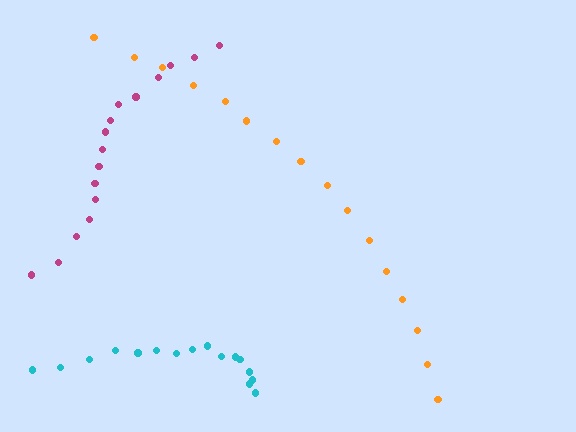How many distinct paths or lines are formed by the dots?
There are 3 distinct paths.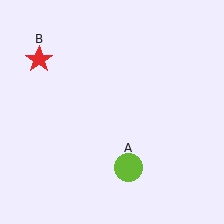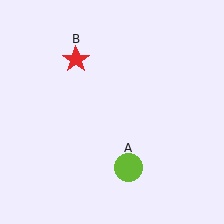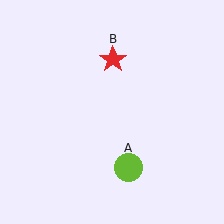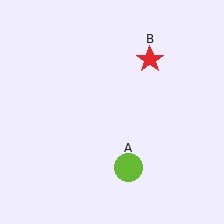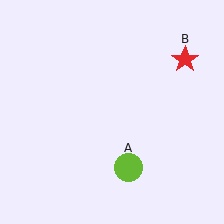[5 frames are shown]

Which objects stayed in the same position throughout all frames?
Lime circle (object A) remained stationary.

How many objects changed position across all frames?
1 object changed position: red star (object B).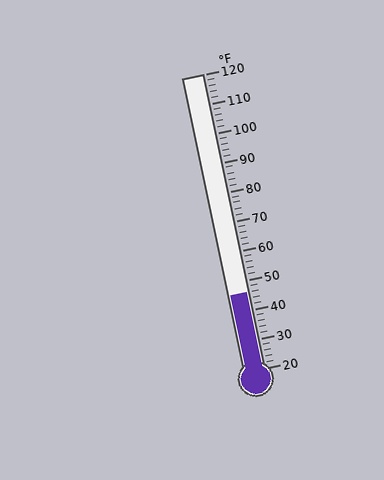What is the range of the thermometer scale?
The thermometer scale ranges from 20°F to 120°F.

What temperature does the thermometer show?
The thermometer shows approximately 46°F.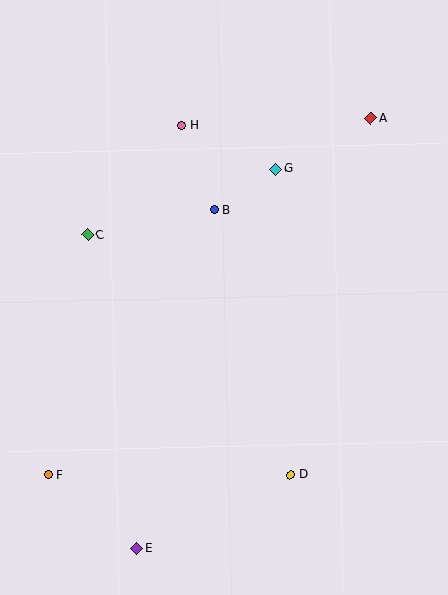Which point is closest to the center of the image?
Point B at (214, 210) is closest to the center.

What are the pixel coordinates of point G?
Point G is at (276, 169).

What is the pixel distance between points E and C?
The distance between E and C is 317 pixels.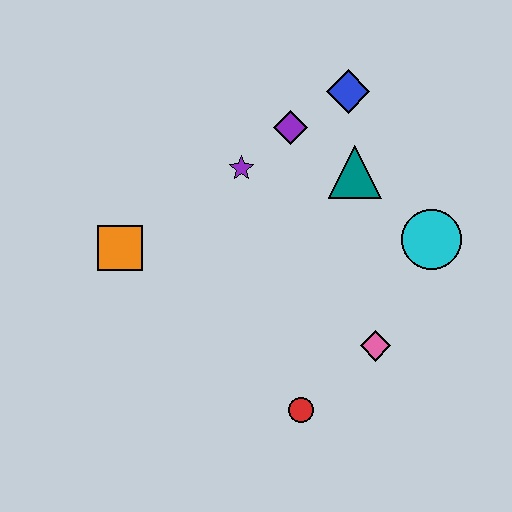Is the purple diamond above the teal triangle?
Yes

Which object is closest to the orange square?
The purple star is closest to the orange square.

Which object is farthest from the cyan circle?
The orange square is farthest from the cyan circle.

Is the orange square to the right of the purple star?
No